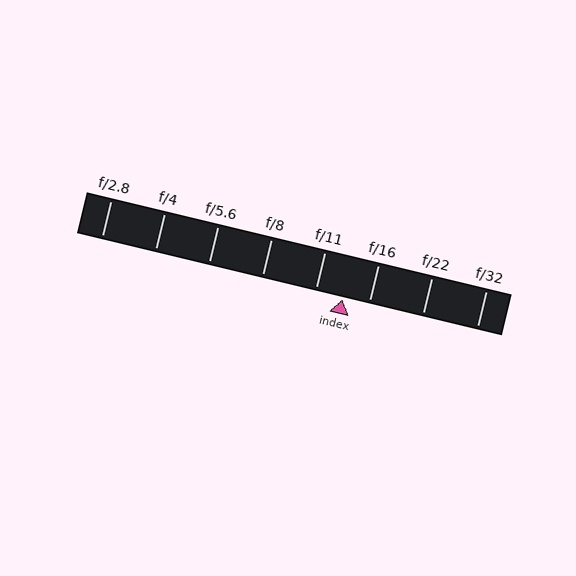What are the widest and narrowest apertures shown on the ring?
The widest aperture shown is f/2.8 and the narrowest is f/32.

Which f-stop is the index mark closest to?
The index mark is closest to f/16.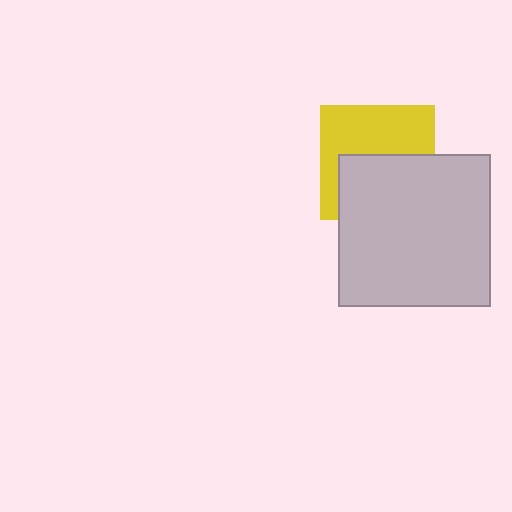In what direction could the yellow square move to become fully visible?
The yellow square could move up. That would shift it out from behind the light gray square entirely.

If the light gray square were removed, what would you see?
You would see the complete yellow square.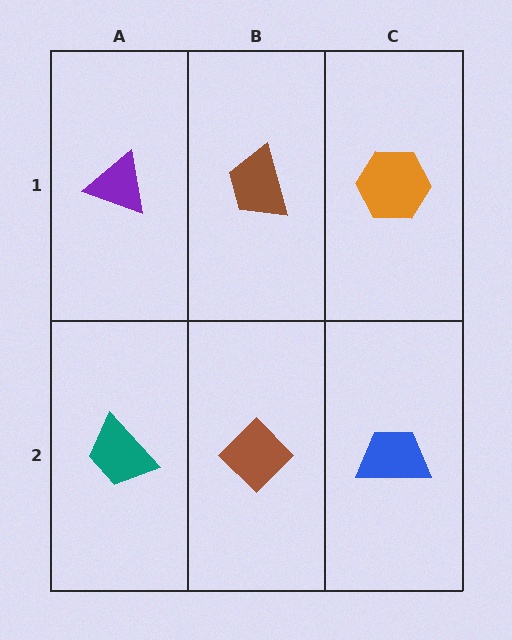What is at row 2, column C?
A blue trapezoid.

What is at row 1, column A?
A purple triangle.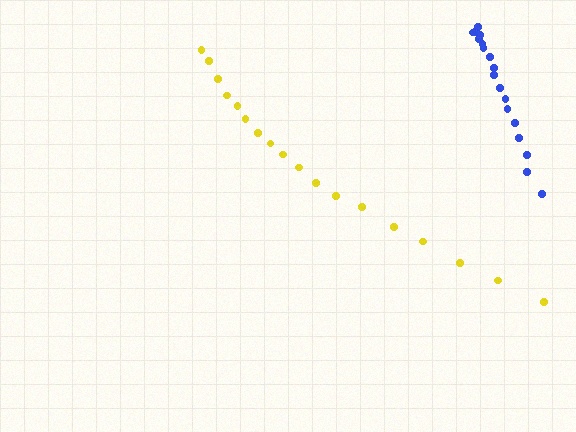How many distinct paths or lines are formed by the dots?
There are 2 distinct paths.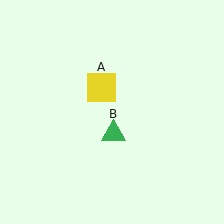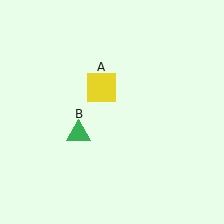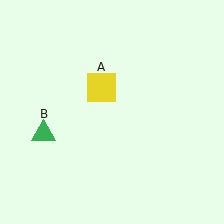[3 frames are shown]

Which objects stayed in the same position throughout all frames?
Yellow square (object A) remained stationary.